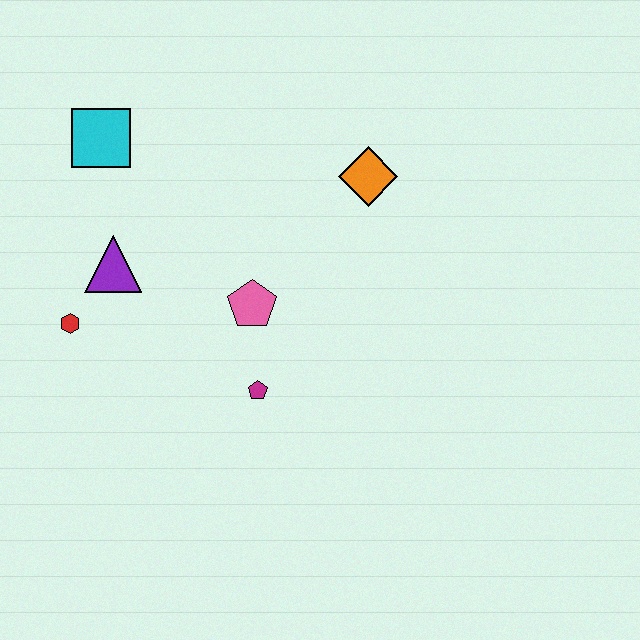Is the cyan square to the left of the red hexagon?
No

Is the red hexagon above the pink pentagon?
No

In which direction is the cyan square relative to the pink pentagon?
The cyan square is above the pink pentagon.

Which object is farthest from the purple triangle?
The orange diamond is farthest from the purple triangle.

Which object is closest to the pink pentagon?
The magenta pentagon is closest to the pink pentagon.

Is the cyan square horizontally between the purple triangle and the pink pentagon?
No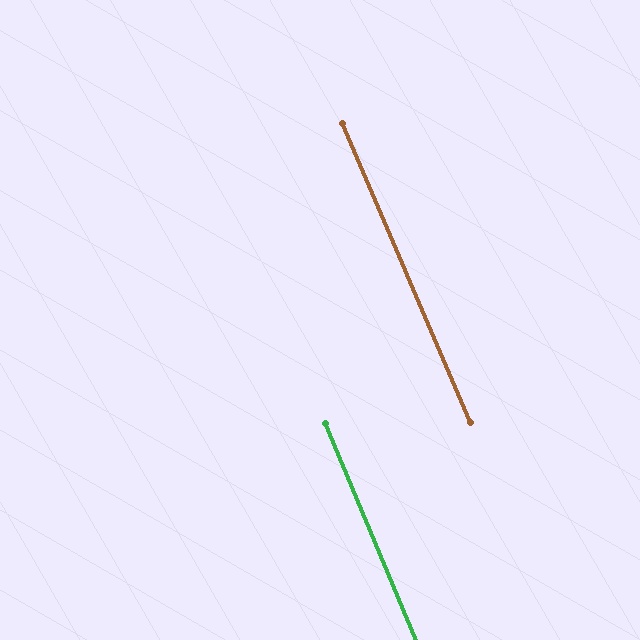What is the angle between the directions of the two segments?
Approximately 1 degree.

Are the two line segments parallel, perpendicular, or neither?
Parallel — their directions differ by only 0.6°.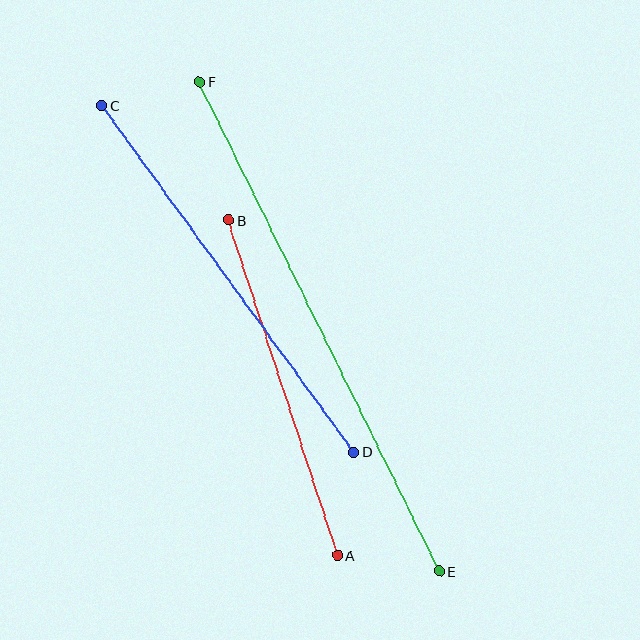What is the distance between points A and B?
The distance is approximately 352 pixels.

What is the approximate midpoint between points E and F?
The midpoint is at approximately (319, 327) pixels.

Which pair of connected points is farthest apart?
Points E and F are farthest apart.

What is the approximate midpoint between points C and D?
The midpoint is at approximately (228, 279) pixels.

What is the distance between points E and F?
The distance is approximately 545 pixels.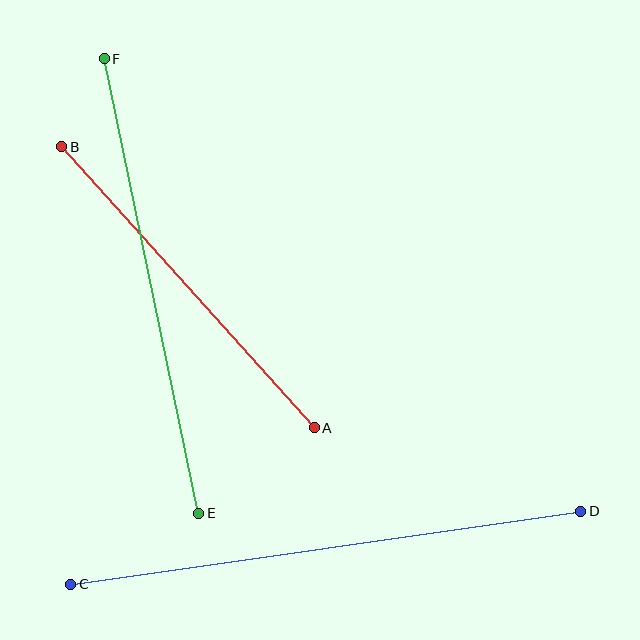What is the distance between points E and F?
The distance is approximately 464 pixels.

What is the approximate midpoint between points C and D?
The midpoint is at approximately (326, 548) pixels.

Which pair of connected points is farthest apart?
Points C and D are farthest apart.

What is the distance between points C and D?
The distance is approximately 515 pixels.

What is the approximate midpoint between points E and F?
The midpoint is at approximately (151, 286) pixels.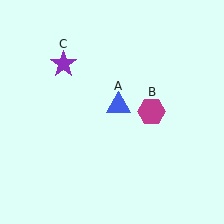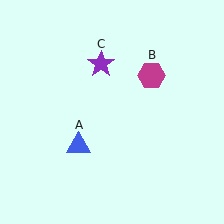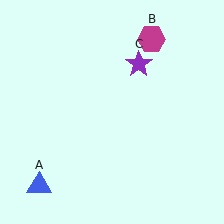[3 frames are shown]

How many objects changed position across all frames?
3 objects changed position: blue triangle (object A), magenta hexagon (object B), purple star (object C).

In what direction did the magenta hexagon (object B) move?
The magenta hexagon (object B) moved up.